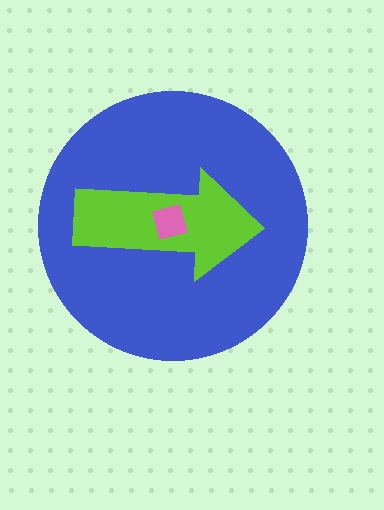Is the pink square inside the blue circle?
Yes.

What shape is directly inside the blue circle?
The lime arrow.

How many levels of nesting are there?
3.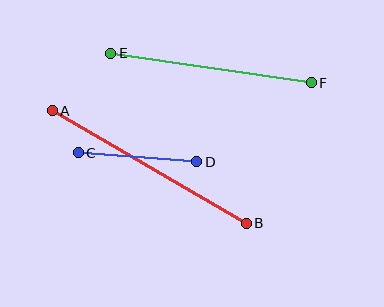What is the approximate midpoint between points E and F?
The midpoint is at approximately (211, 68) pixels.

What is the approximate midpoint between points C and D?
The midpoint is at approximately (137, 157) pixels.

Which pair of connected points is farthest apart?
Points A and B are farthest apart.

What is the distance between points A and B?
The distance is approximately 224 pixels.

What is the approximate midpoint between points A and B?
The midpoint is at approximately (149, 167) pixels.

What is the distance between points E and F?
The distance is approximately 203 pixels.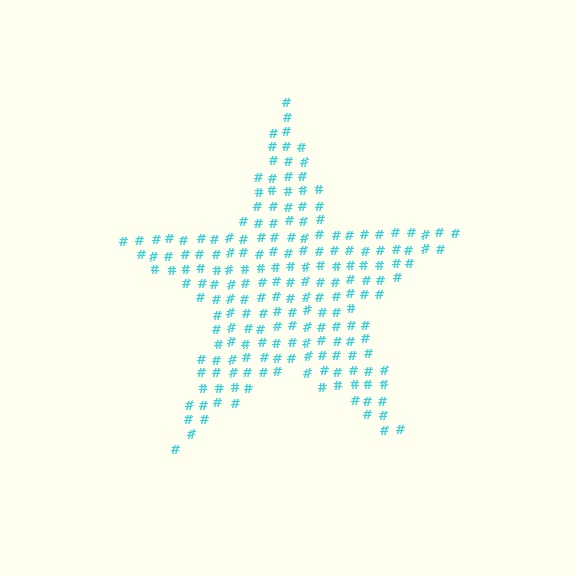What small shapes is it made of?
It is made of small hash symbols.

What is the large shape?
The large shape is a star.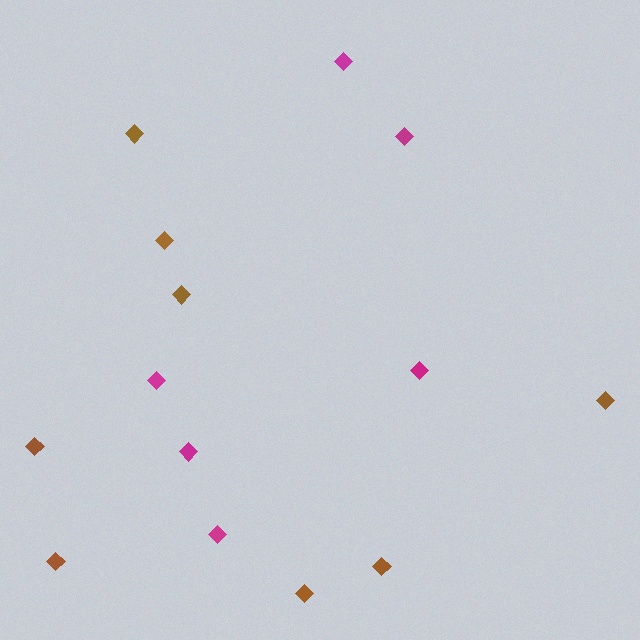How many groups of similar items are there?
There are 2 groups: one group of brown diamonds (8) and one group of magenta diamonds (6).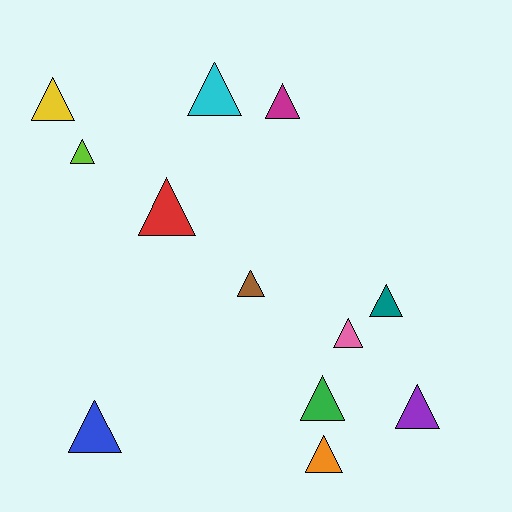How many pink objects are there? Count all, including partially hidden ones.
There is 1 pink object.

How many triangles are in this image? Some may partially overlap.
There are 12 triangles.